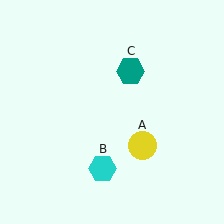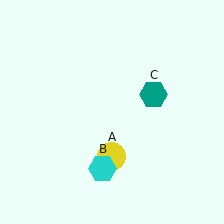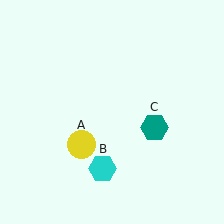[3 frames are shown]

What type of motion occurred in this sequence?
The yellow circle (object A), teal hexagon (object C) rotated clockwise around the center of the scene.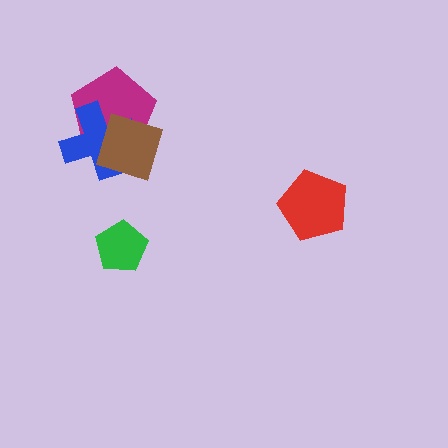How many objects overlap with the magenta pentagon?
2 objects overlap with the magenta pentagon.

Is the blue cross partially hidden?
Yes, it is partially covered by another shape.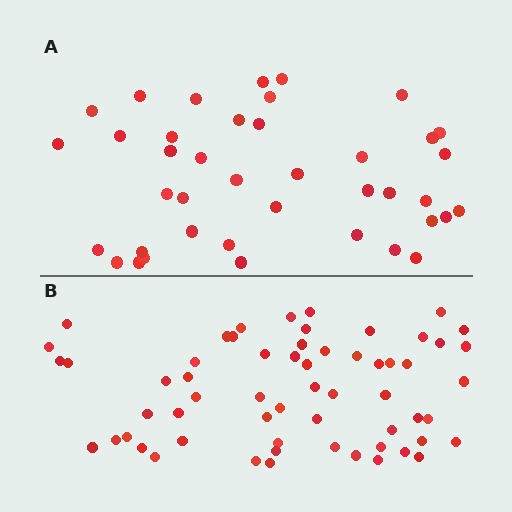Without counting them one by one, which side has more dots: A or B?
Region B (the bottom region) has more dots.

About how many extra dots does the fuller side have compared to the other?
Region B has approximately 20 more dots than region A.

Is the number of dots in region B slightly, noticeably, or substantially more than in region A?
Region B has substantially more. The ratio is roughly 1.5 to 1.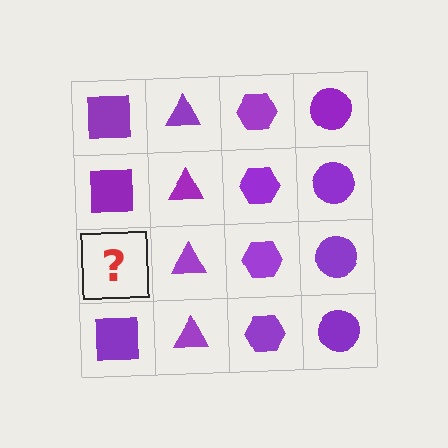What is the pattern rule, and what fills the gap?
The rule is that each column has a consistent shape. The gap should be filled with a purple square.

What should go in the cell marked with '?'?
The missing cell should contain a purple square.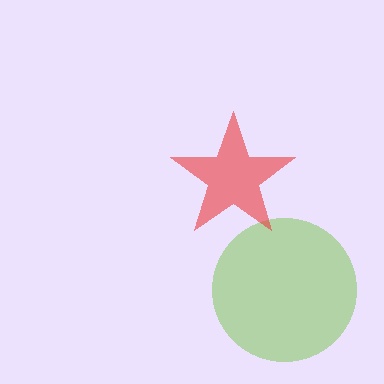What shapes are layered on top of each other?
The layered shapes are: a lime circle, a red star.